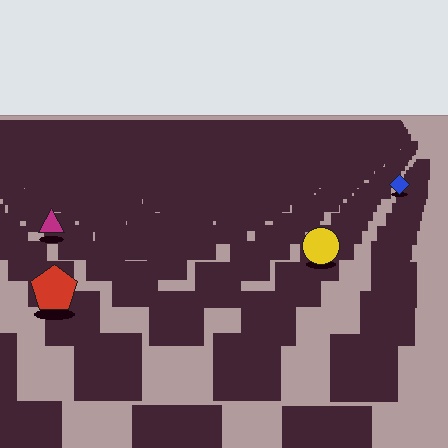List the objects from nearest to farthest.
From nearest to farthest: the red pentagon, the yellow circle, the magenta triangle, the blue diamond.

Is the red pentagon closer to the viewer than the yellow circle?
Yes. The red pentagon is closer — you can tell from the texture gradient: the ground texture is coarser near it.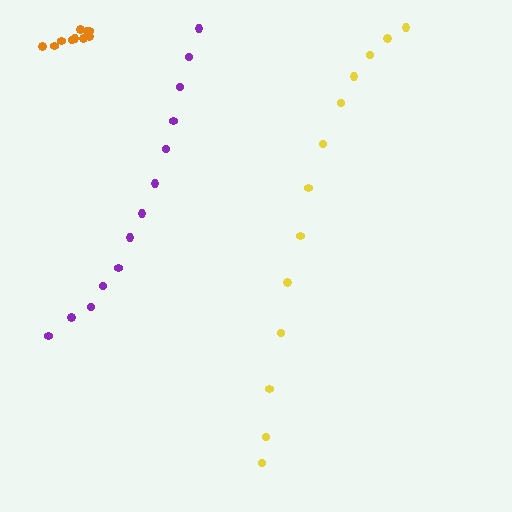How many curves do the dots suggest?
There are 3 distinct paths.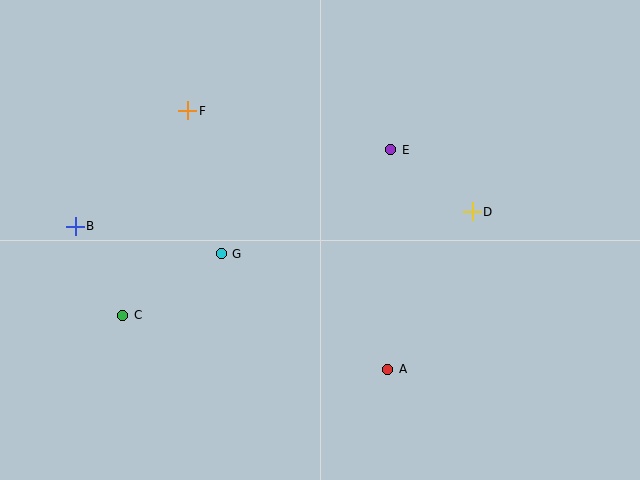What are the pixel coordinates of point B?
Point B is at (75, 226).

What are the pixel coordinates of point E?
Point E is at (391, 150).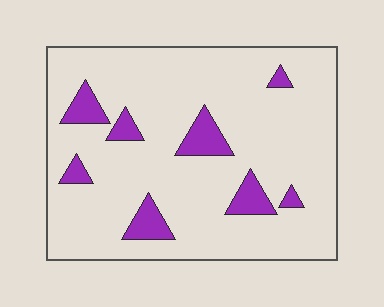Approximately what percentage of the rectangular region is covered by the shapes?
Approximately 10%.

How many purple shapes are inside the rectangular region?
8.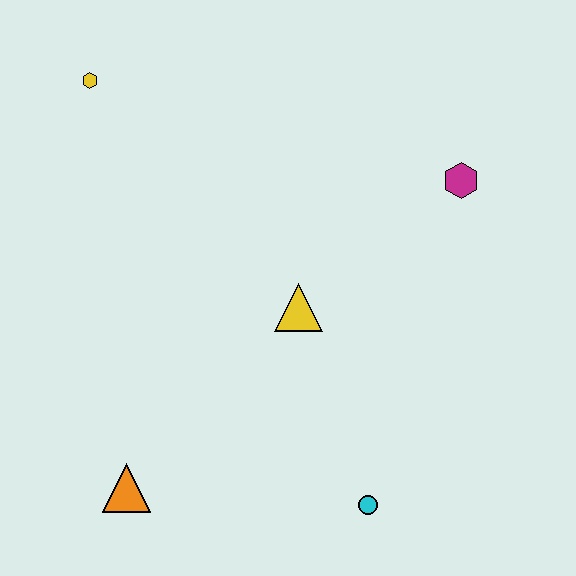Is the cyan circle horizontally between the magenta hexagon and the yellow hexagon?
Yes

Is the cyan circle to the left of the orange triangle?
No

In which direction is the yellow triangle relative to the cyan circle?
The yellow triangle is above the cyan circle.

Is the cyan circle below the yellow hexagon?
Yes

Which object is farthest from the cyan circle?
The yellow hexagon is farthest from the cyan circle.